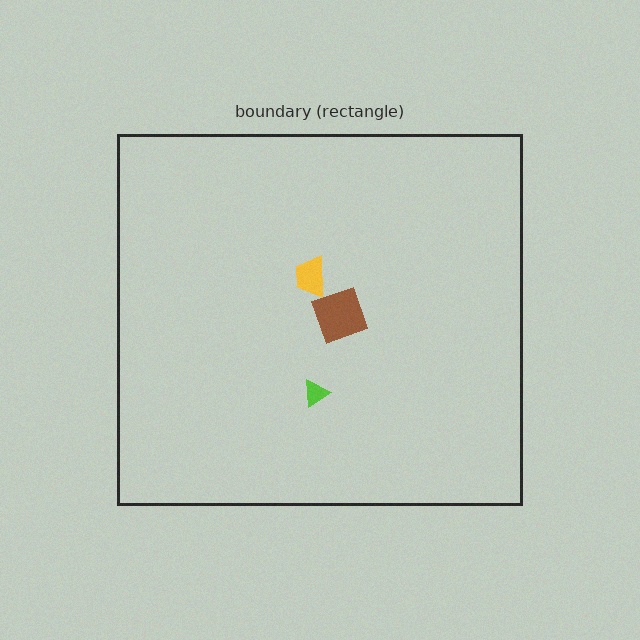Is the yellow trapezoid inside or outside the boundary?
Inside.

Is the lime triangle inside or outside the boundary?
Inside.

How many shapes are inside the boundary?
3 inside, 0 outside.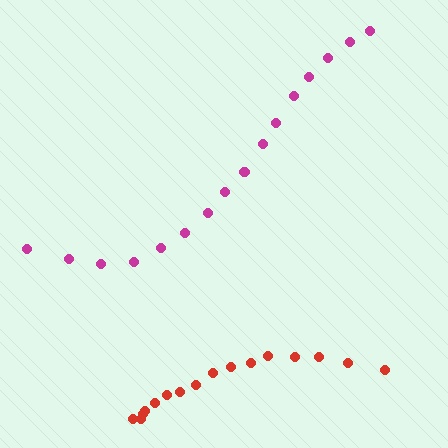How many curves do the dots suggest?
There are 2 distinct paths.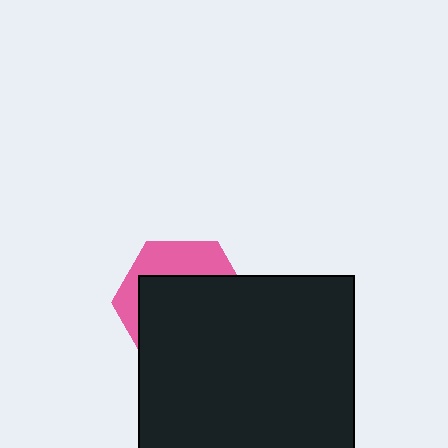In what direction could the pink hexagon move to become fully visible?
The pink hexagon could move up. That would shift it out from behind the black rectangle entirely.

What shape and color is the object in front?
The object in front is a black rectangle.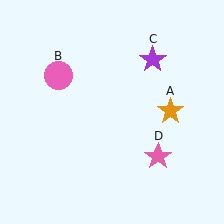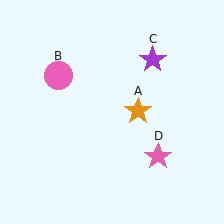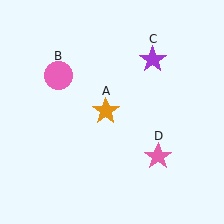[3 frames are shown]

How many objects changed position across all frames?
1 object changed position: orange star (object A).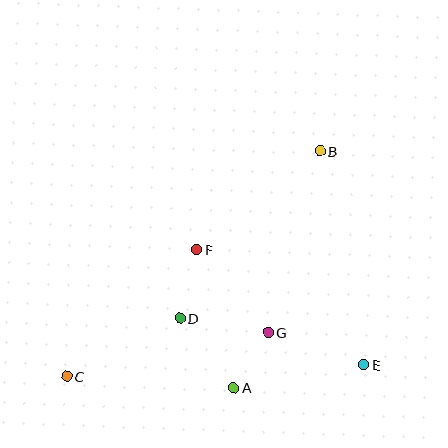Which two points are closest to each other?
Points A and G are closest to each other.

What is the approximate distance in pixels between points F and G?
The distance between F and G is approximately 109 pixels.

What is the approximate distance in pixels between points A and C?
The distance between A and C is approximately 168 pixels.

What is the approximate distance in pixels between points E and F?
The distance between E and F is approximately 203 pixels.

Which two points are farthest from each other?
Points B and C are farthest from each other.